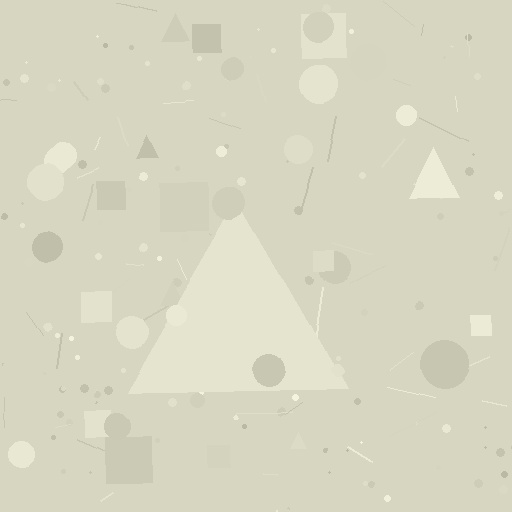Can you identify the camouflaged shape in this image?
The camouflaged shape is a triangle.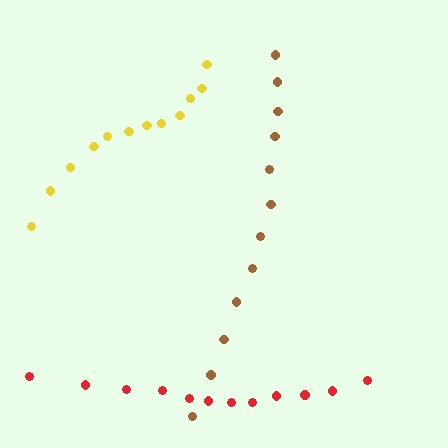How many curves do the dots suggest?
There are 3 distinct paths.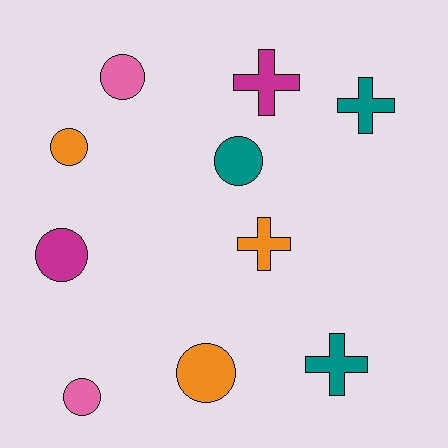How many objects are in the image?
There are 10 objects.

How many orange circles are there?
There are 2 orange circles.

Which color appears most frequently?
Teal, with 3 objects.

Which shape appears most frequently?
Circle, with 6 objects.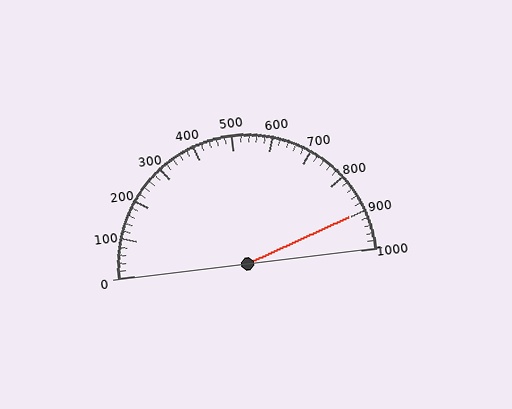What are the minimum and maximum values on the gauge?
The gauge ranges from 0 to 1000.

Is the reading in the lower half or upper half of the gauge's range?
The reading is in the upper half of the range (0 to 1000).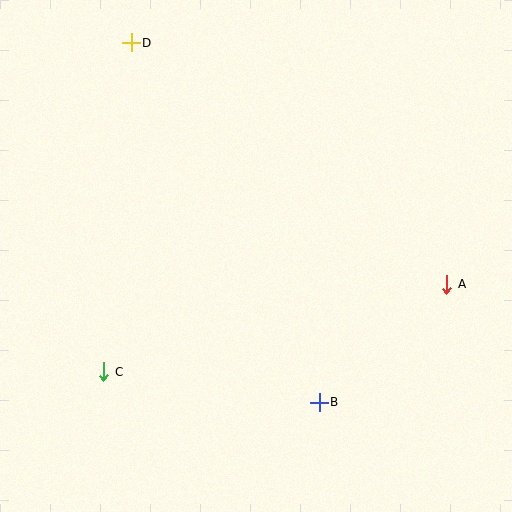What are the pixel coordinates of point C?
Point C is at (104, 372).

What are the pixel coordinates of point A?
Point A is at (447, 284).